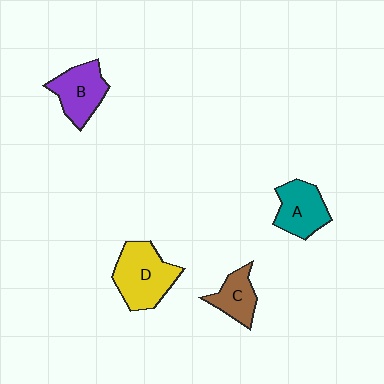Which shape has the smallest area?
Shape C (brown).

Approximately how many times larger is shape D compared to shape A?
Approximately 1.3 times.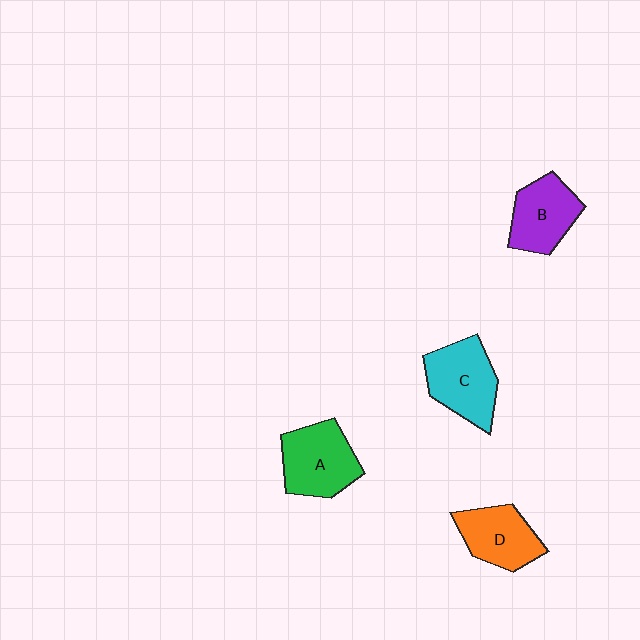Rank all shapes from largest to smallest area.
From largest to smallest: A (green), C (cyan), B (purple), D (orange).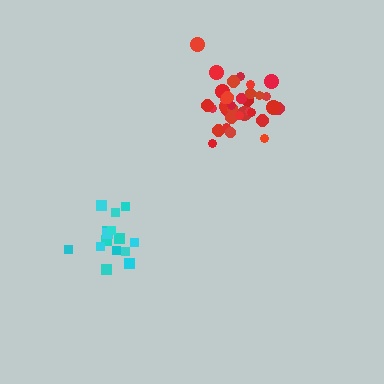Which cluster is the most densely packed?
Red.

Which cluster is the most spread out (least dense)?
Cyan.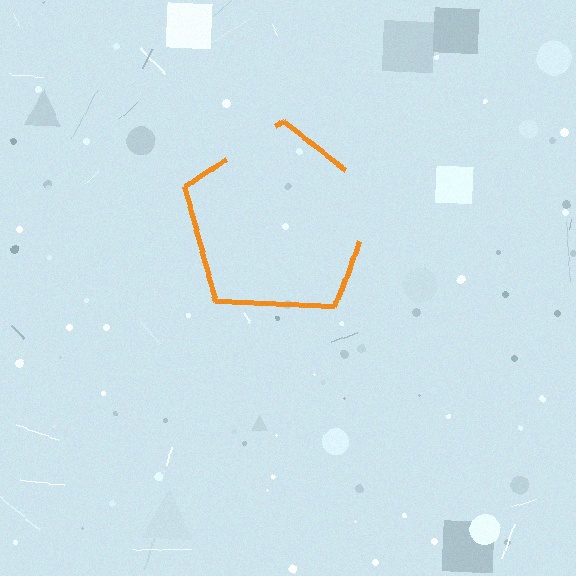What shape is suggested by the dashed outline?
The dashed outline suggests a pentagon.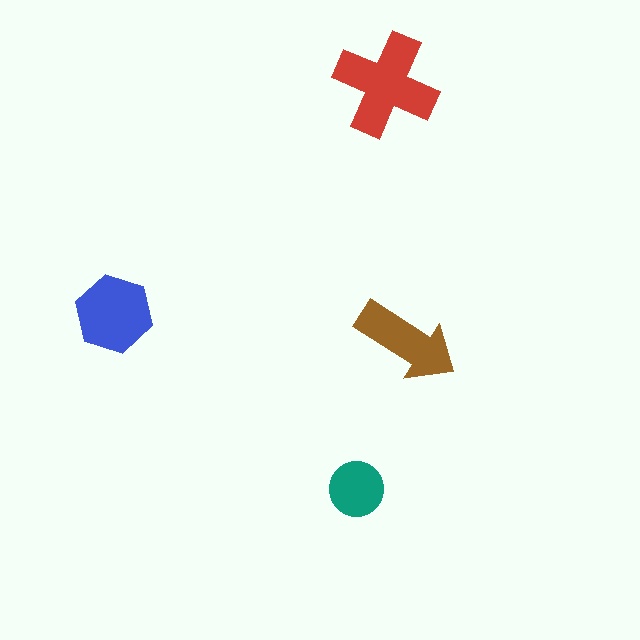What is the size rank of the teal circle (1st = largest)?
4th.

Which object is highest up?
The red cross is topmost.